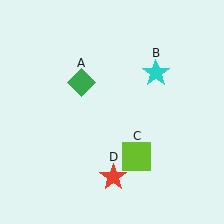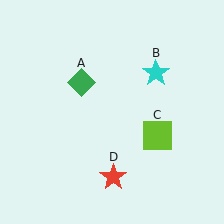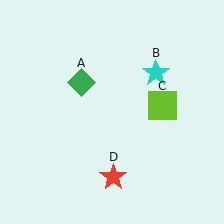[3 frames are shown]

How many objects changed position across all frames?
1 object changed position: lime square (object C).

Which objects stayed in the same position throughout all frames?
Green diamond (object A) and cyan star (object B) and red star (object D) remained stationary.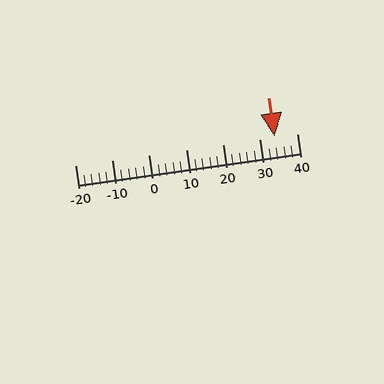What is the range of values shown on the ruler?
The ruler shows values from -20 to 40.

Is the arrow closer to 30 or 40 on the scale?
The arrow is closer to 30.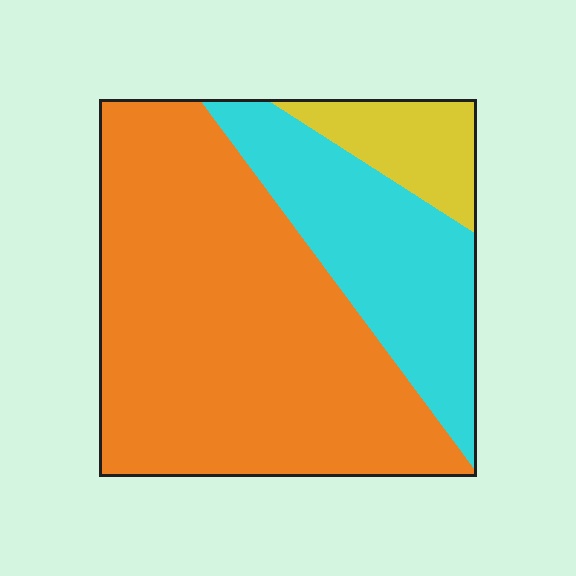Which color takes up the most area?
Orange, at roughly 65%.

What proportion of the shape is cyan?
Cyan covers around 25% of the shape.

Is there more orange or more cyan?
Orange.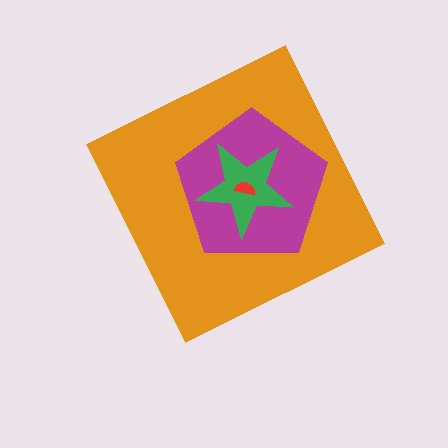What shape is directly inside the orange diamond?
The magenta pentagon.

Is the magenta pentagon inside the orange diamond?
Yes.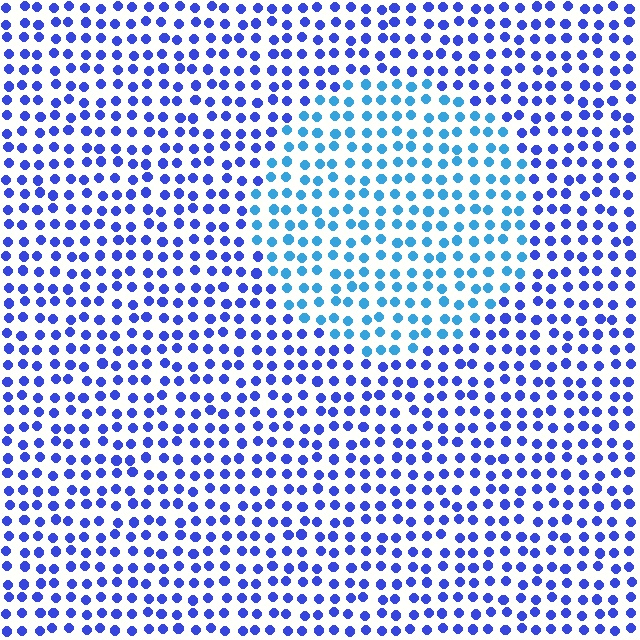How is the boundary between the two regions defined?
The boundary is defined purely by a slight shift in hue (about 34 degrees). Spacing, size, and orientation are identical on both sides.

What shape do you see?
I see a circle.